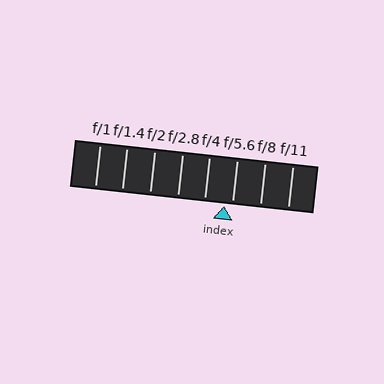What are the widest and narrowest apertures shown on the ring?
The widest aperture shown is f/1 and the narrowest is f/11.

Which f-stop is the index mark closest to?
The index mark is closest to f/5.6.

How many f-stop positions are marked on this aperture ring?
There are 8 f-stop positions marked.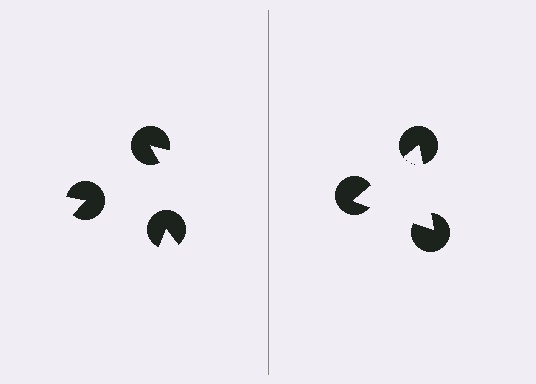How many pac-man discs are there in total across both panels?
6 — 3 on each side.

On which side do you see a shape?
An illusory triangle appears on the right side. On the left side the wedge cuts are rotated, so no coherent shape forms.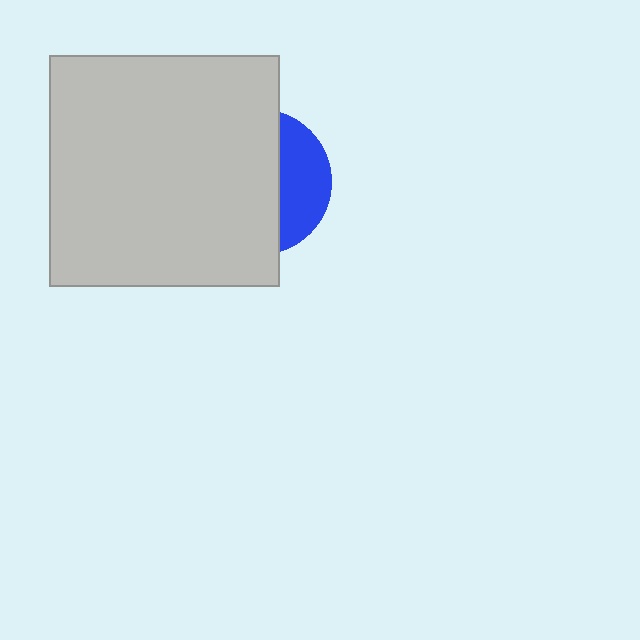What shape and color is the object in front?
The object in front is a light gray square.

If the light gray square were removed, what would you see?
You would see the complete blue circle.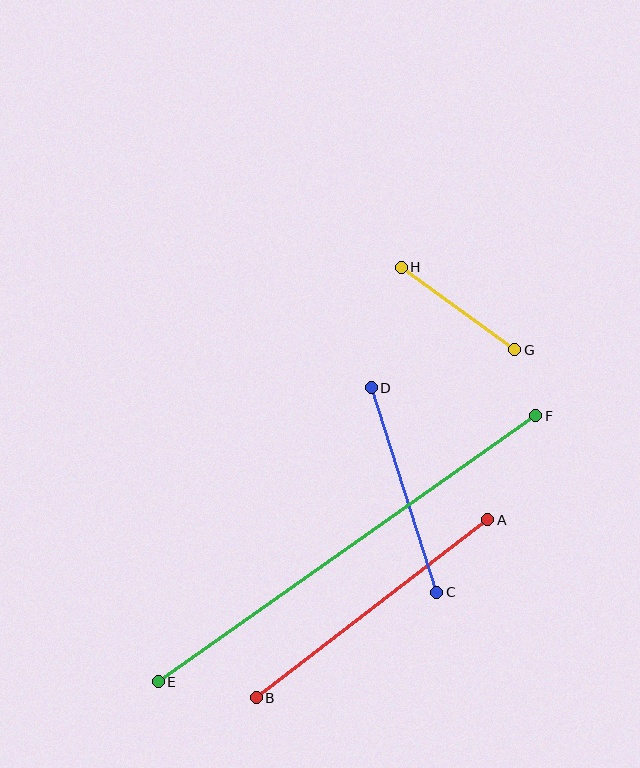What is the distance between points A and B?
The distance is approximately 292 pixels.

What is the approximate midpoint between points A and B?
The midpoint is at approximately (372, 609) pixels.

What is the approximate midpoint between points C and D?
The midpoint is at approximately (404, 490) pixels.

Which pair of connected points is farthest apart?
Points E and F are farthest apart.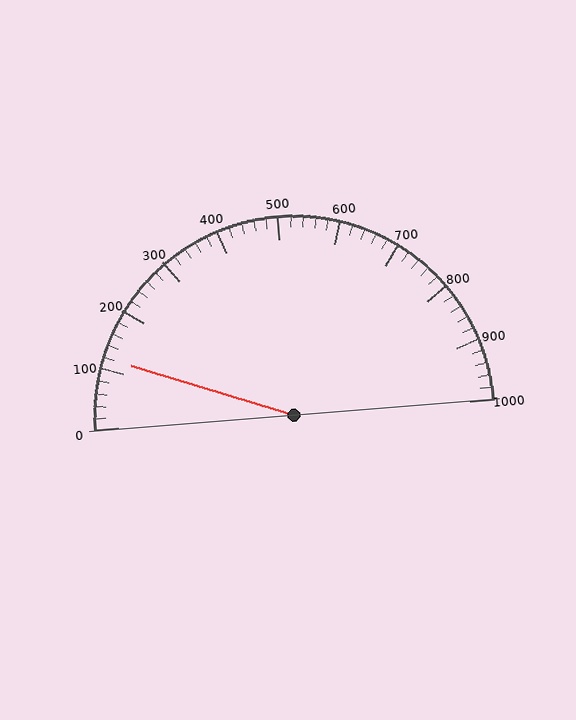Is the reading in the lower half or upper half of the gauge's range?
The reading is in the lower half of the range (0 to 1000).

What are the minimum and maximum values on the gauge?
The gauge ranges from 0 to 1000.